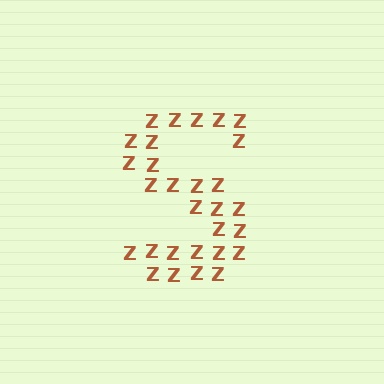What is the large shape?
The large shape is the letter S.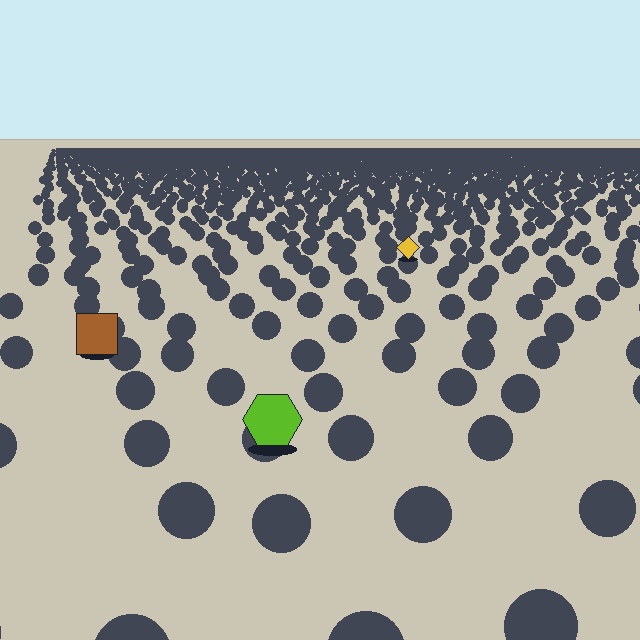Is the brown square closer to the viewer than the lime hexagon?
No. The lime hexagon is closer — you can tell from the texture gradient: the ground texture is coarser near it.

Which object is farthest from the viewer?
The yellow diamond is farthest from the viewer. It appears smaller and the ground texture around it is denser.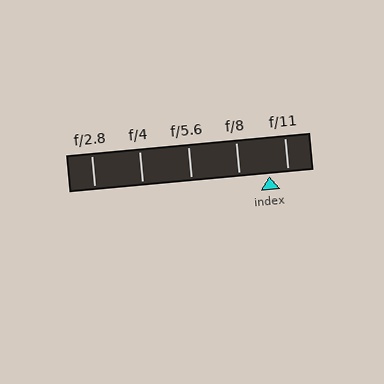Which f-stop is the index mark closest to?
The index mark is closest to f/11.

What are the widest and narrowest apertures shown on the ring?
The widest aperture shown is f/2.8 and the narrowest is f/11.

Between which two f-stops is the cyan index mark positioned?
The index mark is between f/8 and f/11.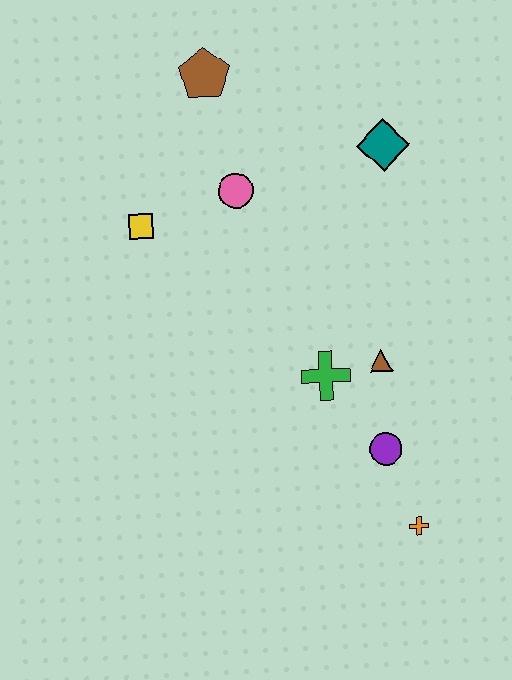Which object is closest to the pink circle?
The yellow square is closest to the pink circle.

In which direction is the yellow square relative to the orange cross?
The yellow square is above the orange cross.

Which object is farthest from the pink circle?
The orange cross is farthest from the pink circle.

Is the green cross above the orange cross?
Yes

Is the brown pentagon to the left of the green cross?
Yes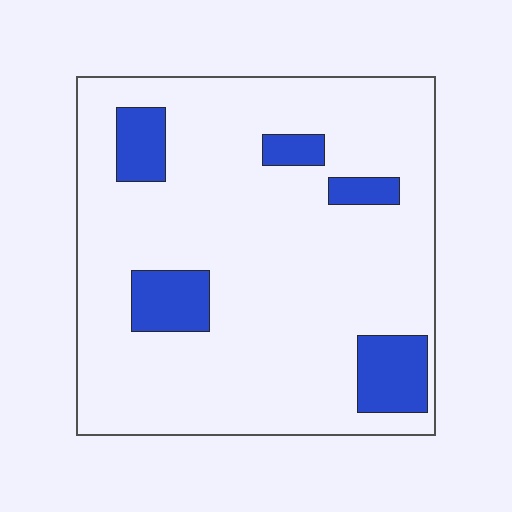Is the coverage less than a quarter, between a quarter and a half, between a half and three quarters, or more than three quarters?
Less than a quarter.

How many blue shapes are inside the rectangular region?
5.